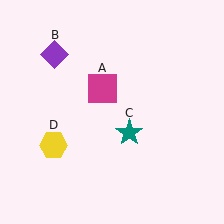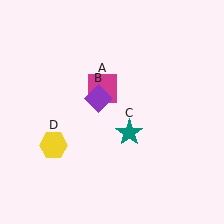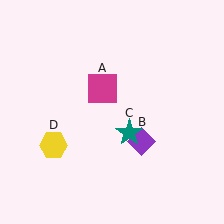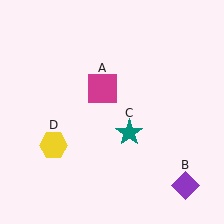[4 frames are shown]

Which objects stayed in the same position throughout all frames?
Magenta square (object A) and teal star (object C) and yellow hexagon (object D) remained stationary.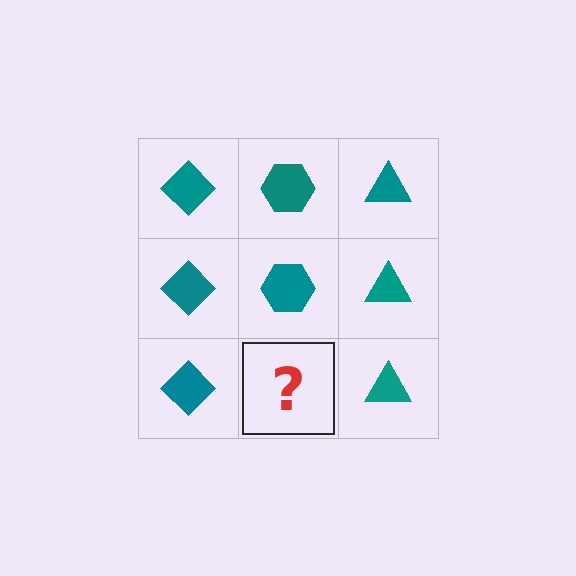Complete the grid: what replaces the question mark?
The question mark should be replaced with a teal hexagon.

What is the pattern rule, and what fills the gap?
The rule is that each column has a consistent shape. The gap should be filled with a teal hexagon.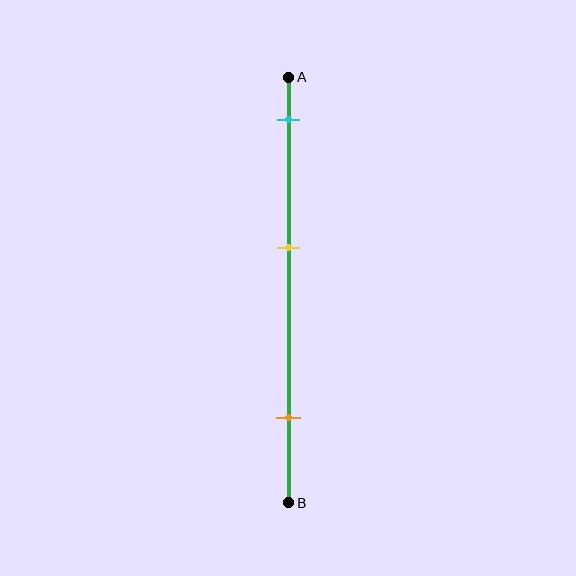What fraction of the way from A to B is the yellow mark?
The yellow mark is approximately 40% (0.4) of the way from A to B.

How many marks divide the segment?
There are 3 marks dividing the segment.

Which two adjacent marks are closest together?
The cyan and yellow marks are the closest adjacent pair.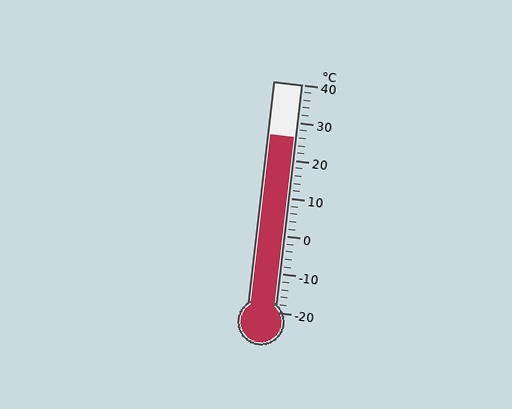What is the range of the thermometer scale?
The thermometer scale ranges from -20°C to 40°C.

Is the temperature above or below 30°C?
The temperature is below 30°C.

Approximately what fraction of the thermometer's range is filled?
The thermometer is filled to approximately 75% of its range.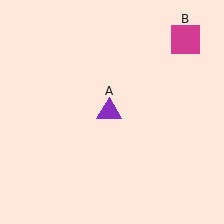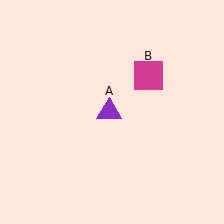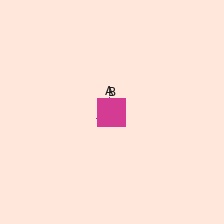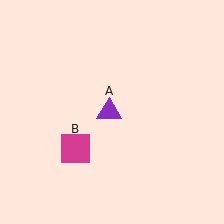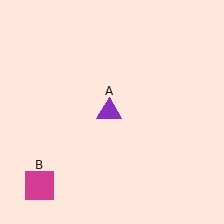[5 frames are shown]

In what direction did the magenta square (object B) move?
The magenta square (object B) moved down and to the left.